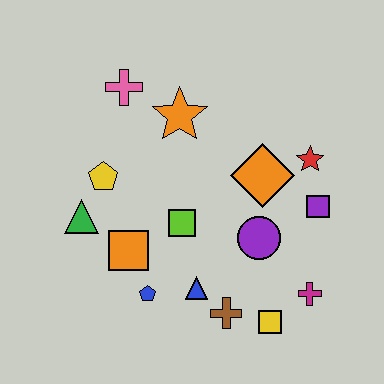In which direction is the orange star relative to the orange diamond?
The orange star is to the left of the orange diamond.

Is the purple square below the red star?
Yes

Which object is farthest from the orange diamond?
The green triangle is farthest from the orange diamond.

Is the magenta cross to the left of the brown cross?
No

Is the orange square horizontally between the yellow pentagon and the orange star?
Yes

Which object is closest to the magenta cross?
The yellow square is closest to the magenta cross.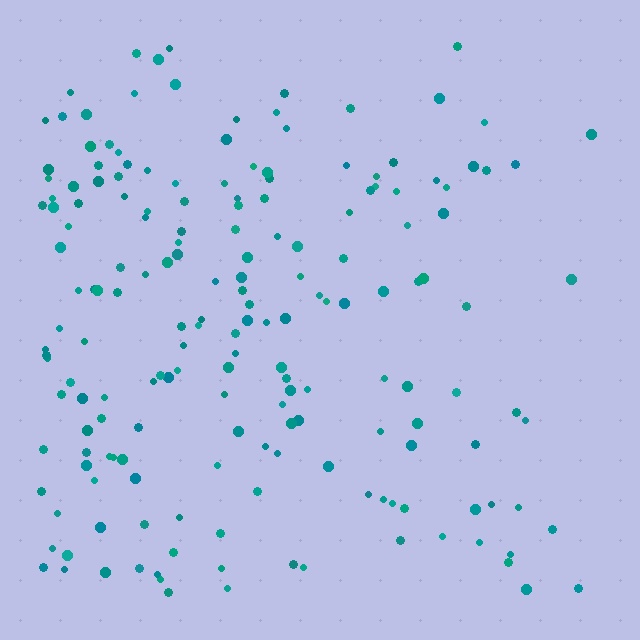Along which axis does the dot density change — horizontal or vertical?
Horizontal.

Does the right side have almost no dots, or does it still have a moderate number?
Still a moderate number, just noticeably fewer than the left.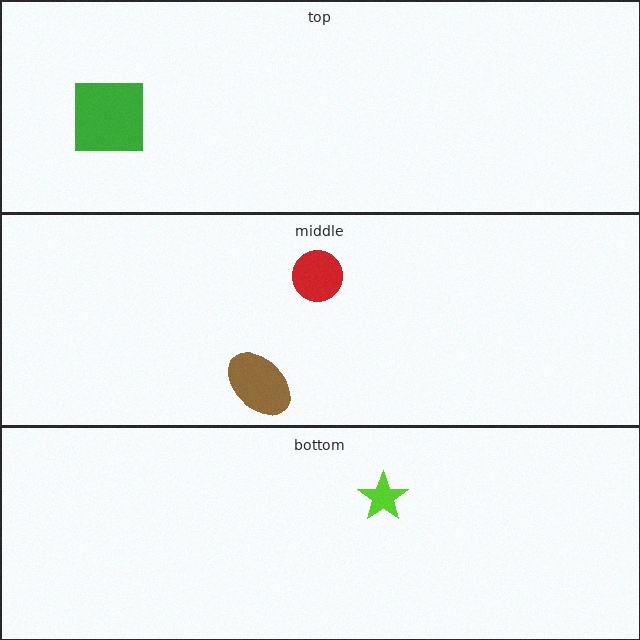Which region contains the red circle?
The middle region.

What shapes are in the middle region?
The brown ellipse, the red circle.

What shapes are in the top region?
The green square.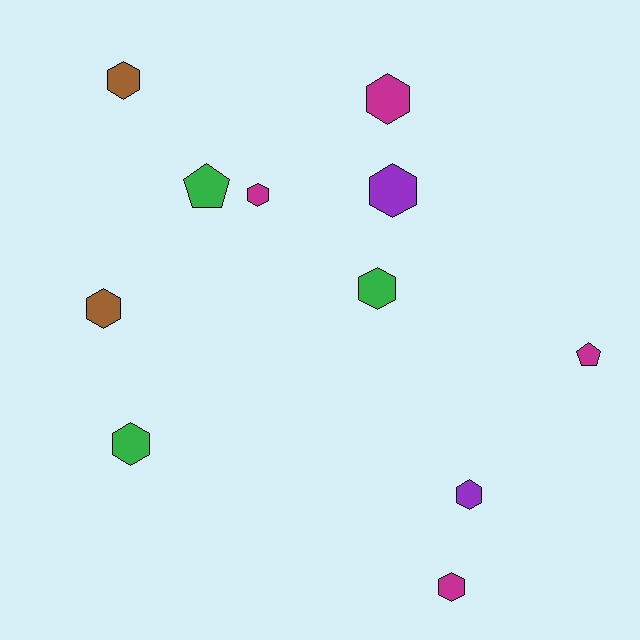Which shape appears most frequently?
Hexagon, with 9 objects.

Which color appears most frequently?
Magenta, with 4 objects.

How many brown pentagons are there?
There are no brown pentagons.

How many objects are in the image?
There are 11 objects.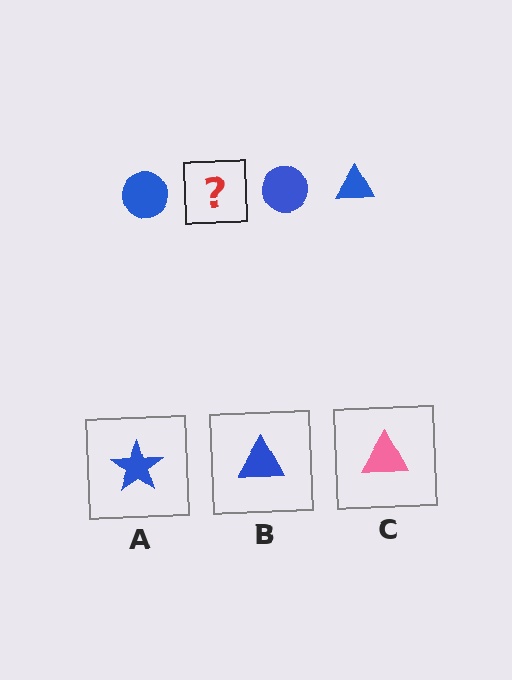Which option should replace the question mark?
Option B.